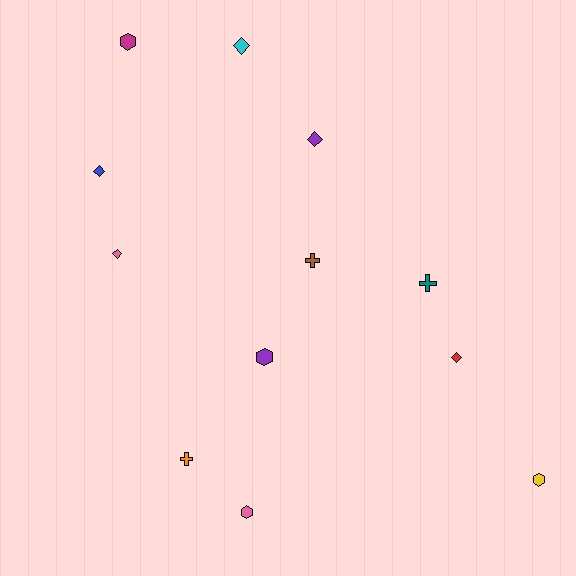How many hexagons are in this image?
There are 4 hexagons.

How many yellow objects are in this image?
There is 1 yellow object.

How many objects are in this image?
There are 12 objects.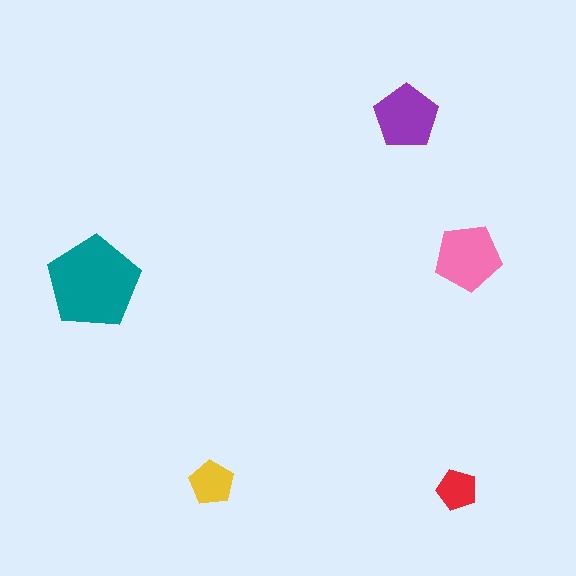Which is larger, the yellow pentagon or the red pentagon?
The yellow one.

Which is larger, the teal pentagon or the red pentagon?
The teal one.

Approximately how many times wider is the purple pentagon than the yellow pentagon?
About 1.5 times wider.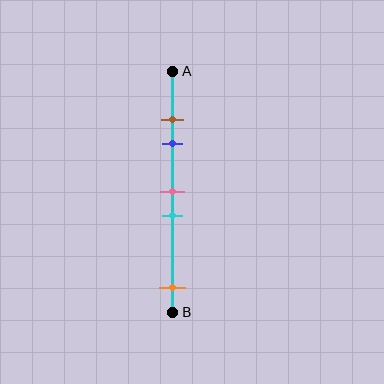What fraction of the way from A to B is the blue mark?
The blue mark is approximately 30% (0.3) of the way from A to B.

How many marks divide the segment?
There are 5 marks dividing the segment.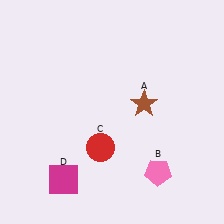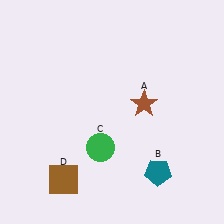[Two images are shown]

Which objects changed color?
B changed from pink to teal. C changed from red to green. D changed from magenta to brown.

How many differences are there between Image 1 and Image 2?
There are 3 differences between the two images.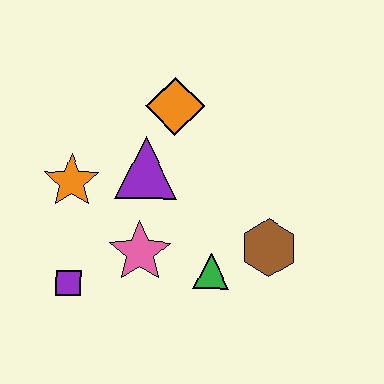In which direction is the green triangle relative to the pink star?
The green triangle is to the right of the pink star.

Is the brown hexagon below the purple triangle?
Yes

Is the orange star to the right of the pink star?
No